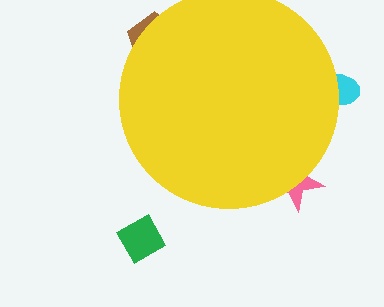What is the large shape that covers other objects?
A yellow circle.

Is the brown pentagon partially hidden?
Yes, the brown pentagon is partially hidden behind the yellow circle.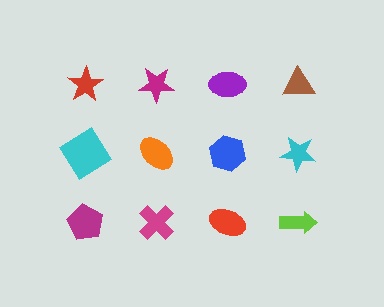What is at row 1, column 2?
A magenta star.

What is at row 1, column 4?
A brown triangle.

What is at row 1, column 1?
A red star.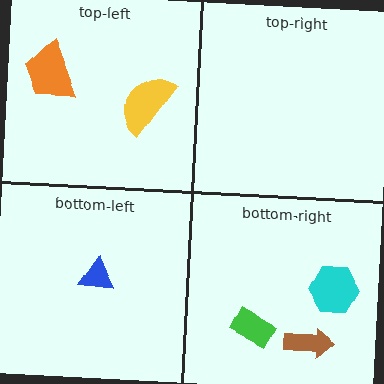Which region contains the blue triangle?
The bottom-left region.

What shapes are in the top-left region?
The orange trapezoid, the yellow semicircle.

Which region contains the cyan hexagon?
The bottom-right region.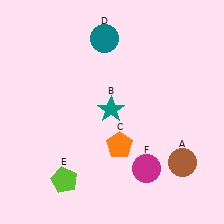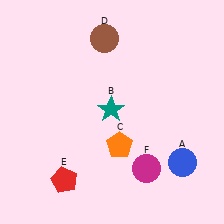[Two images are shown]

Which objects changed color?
A changed from brown to blue. D changed from teal to brown. E changed from lime to red.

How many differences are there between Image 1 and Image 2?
There are 3 differences between the two images.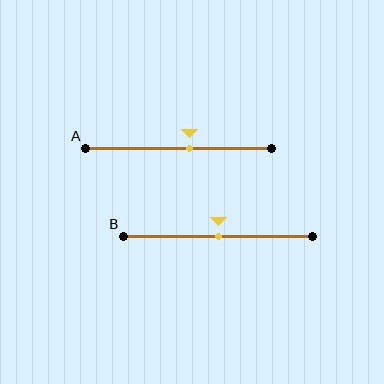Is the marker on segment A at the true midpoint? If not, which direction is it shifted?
No, the marker on segment A is shifted to the right by about 6% of the segment length.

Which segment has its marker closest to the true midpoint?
Segment B has its marker closest to the true midpoint.